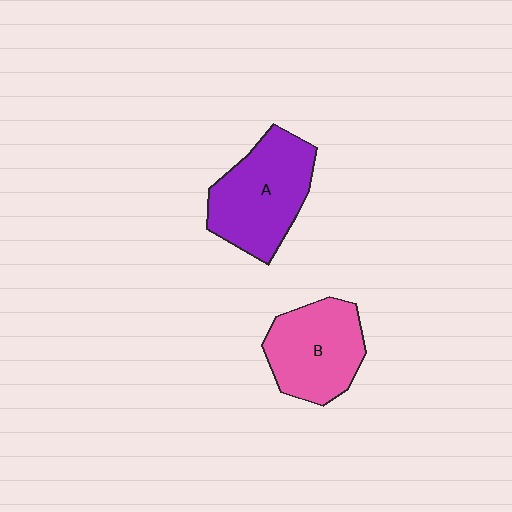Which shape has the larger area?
Shape A (purple).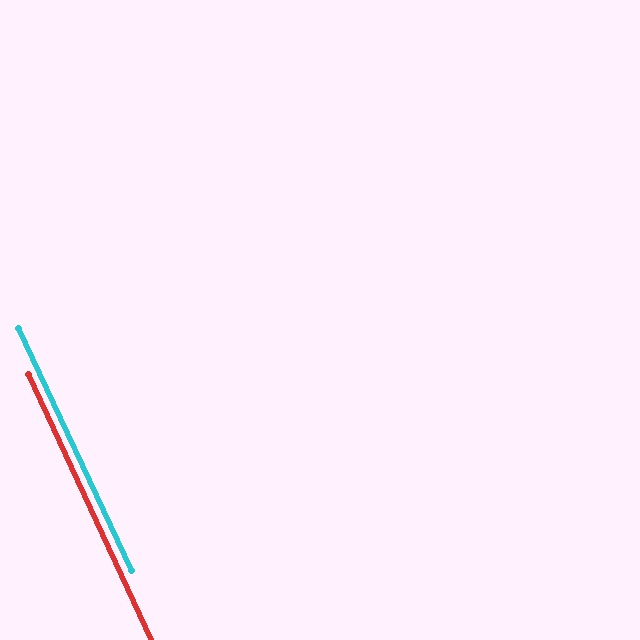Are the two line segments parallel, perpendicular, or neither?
Parallel — their directions differ by only 0.2°.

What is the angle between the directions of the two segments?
Approximately 0 degrees.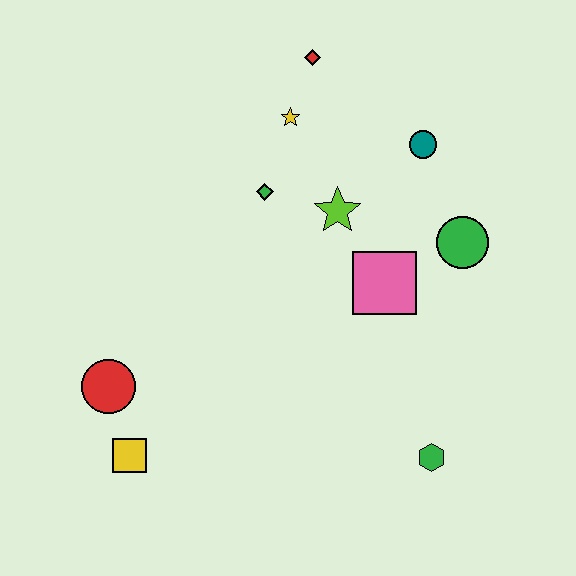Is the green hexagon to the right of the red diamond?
Yes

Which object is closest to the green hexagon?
The pink square is closest to the green hexagon.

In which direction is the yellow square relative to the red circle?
The yellow square is below the red circle.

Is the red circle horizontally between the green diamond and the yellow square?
No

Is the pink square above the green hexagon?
Yes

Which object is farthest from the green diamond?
The green hexagon is farthest from the green diamond.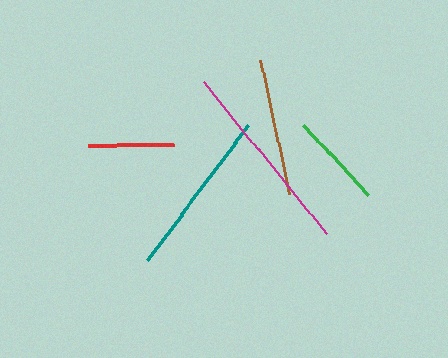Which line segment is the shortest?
The red line is the shortest at approximately 87 pixels.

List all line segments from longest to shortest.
From longest to shortest: magenta, teal, brown, green, red.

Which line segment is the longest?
The magenta line is the longest at approximately 195 pixels.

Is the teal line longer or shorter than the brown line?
The teal line is longer than the brown line.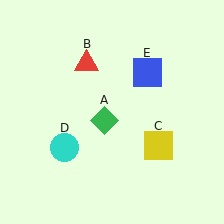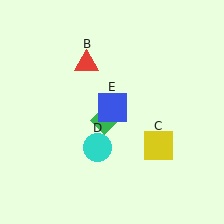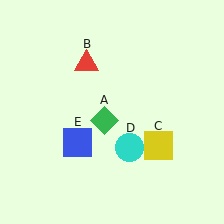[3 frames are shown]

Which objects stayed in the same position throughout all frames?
Green diamond (object A) and red triangle (object B) and yellow square (object C) remained stationary.